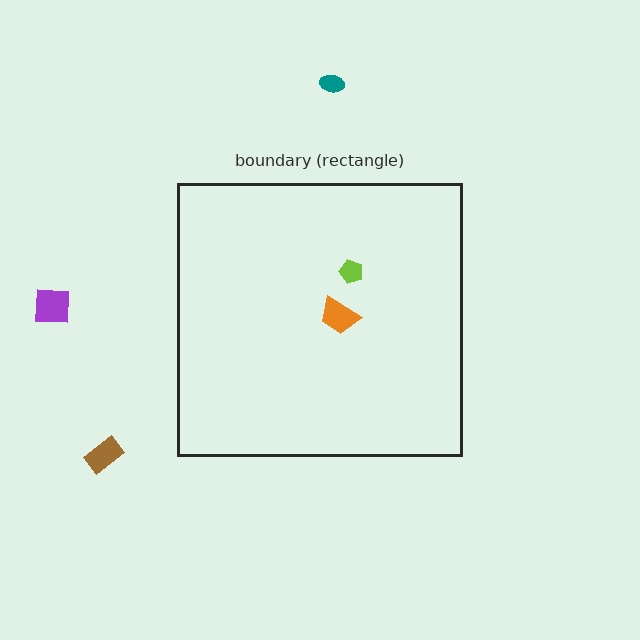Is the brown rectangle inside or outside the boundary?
Outside.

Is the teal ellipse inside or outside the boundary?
Outside.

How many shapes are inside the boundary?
2 inside, 3 outside.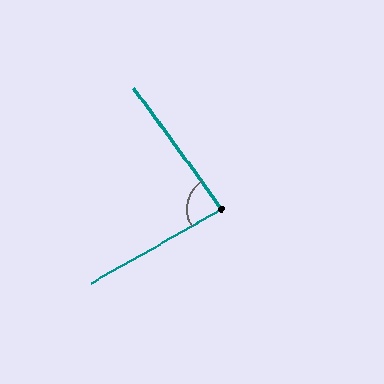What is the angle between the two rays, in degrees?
Approximately 84 degrees.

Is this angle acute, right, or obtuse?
It is acute.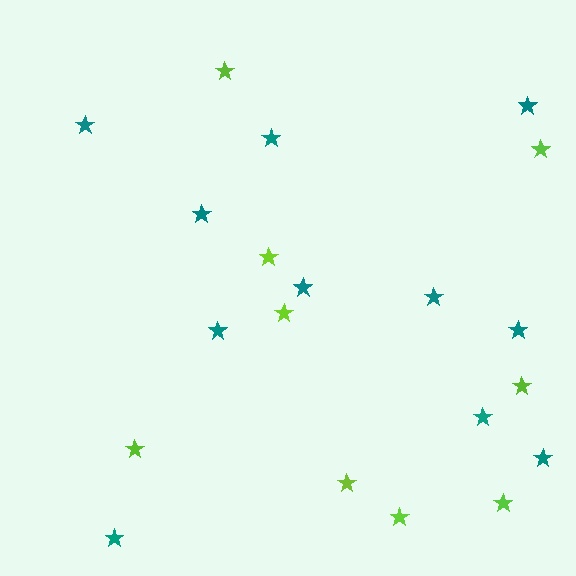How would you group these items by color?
There are 2 groups: one group of lime stars (9) and one group of teal stars (11).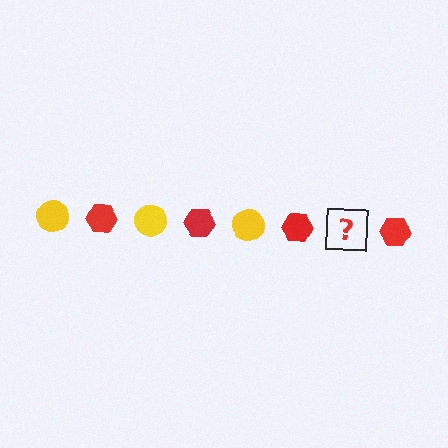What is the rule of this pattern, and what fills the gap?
The rule is that the pattern alternates between yellow circle and red hexagon. The gap should be filled with a yellow circle.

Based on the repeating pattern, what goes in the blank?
The blank should be a yellow circle.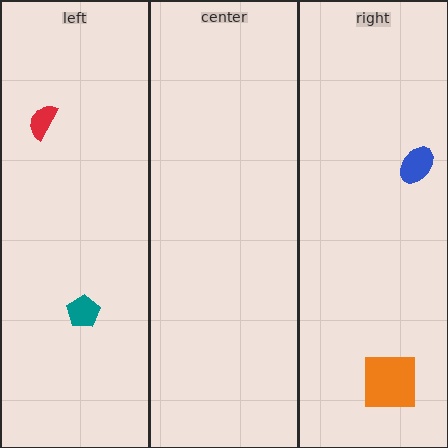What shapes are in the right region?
The orange square, the blue ellipse.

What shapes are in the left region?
The teal pentagon, the red semicircle.